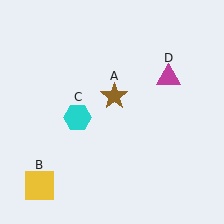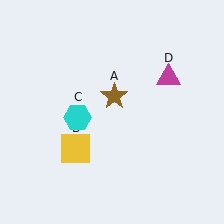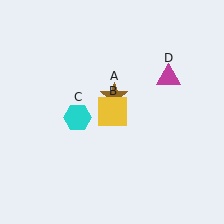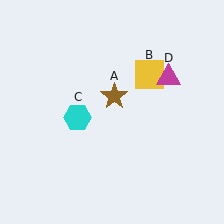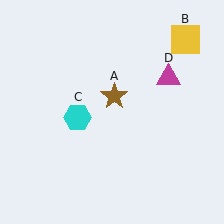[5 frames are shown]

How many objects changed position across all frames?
1 object changed position: yellow square (object B).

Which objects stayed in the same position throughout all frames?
Brown star (object A) and cyan hexagon (object C) and magenta triangle (object D) remained stationary.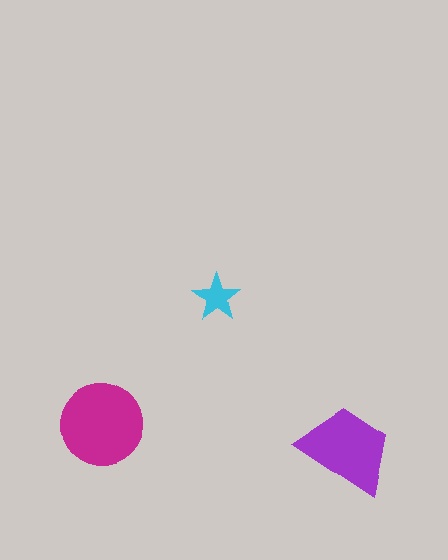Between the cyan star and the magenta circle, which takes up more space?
The magenta circle.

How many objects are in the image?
There are 3 objects in the image.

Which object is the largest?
The magenta circle.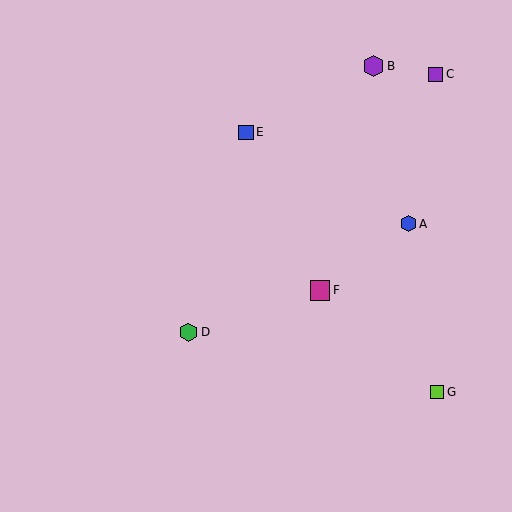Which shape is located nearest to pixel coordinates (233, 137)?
The blue square (labeled E) at (246, 132) is nearest to that location.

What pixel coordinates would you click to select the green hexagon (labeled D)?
Click at (189, 332) to select the green hexagon D.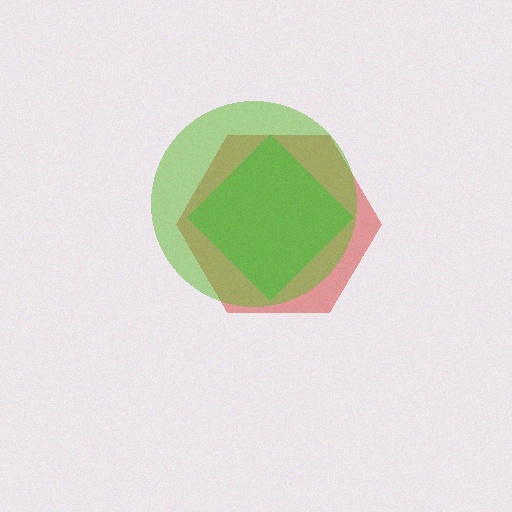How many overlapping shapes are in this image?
There are 3 overlapping shapes in the image.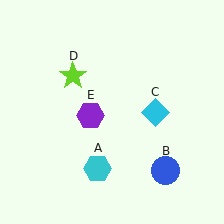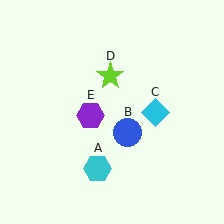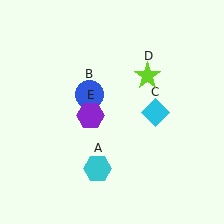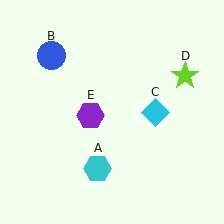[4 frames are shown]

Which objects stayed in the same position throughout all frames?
Cyan hexagon (object A) and cyan diamond (object C) and purple hexagon (object E) remained stationary.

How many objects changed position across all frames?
2 objects changed position: blue circle (object B), lime star (object D).